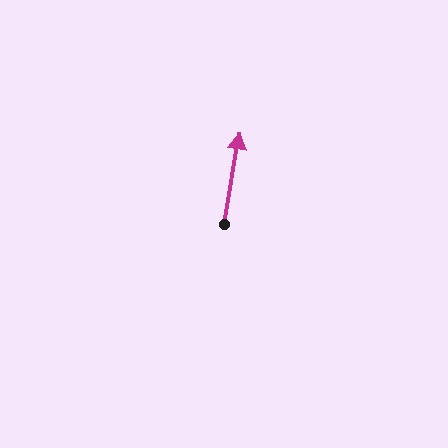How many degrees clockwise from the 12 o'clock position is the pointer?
Approximately 10 degrees.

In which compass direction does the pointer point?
North.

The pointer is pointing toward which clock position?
Roughly 12 o'clock.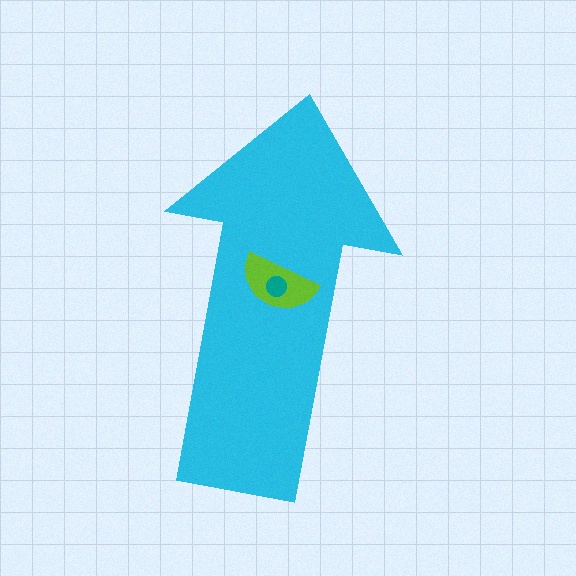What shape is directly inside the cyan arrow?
The lime semicircle.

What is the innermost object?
The teal circle.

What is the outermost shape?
The cyan arrow.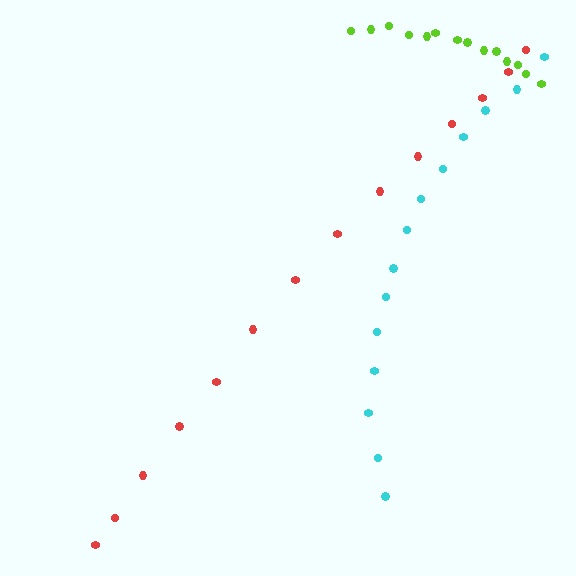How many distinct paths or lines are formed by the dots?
There are 3 distinct paths.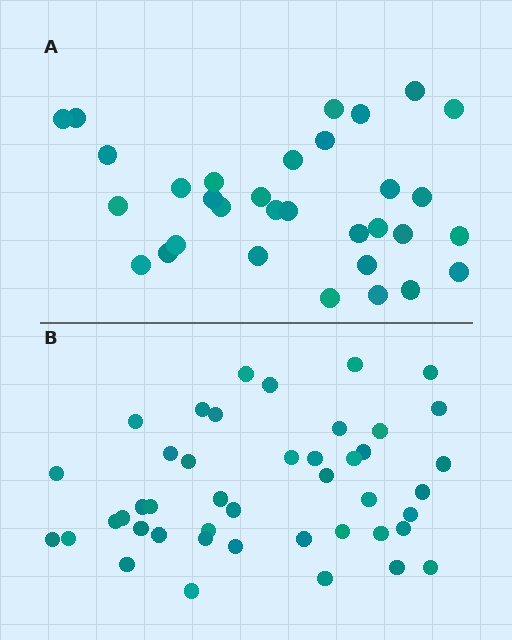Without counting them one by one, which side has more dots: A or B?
Region B (the bottom region) has more dots.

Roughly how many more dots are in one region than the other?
Region B has roughly 12 or so more dots than region A.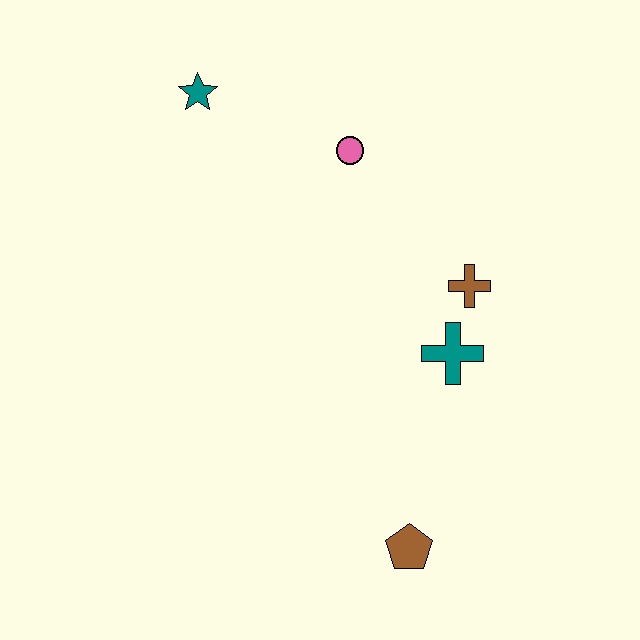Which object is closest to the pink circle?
The teal star is closest to the pink circle.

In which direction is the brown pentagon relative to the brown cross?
The brown pentagon is below the brown cross.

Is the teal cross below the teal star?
Yes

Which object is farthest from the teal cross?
The teal star is farthest from the teal cross.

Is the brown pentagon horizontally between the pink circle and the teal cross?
Yes